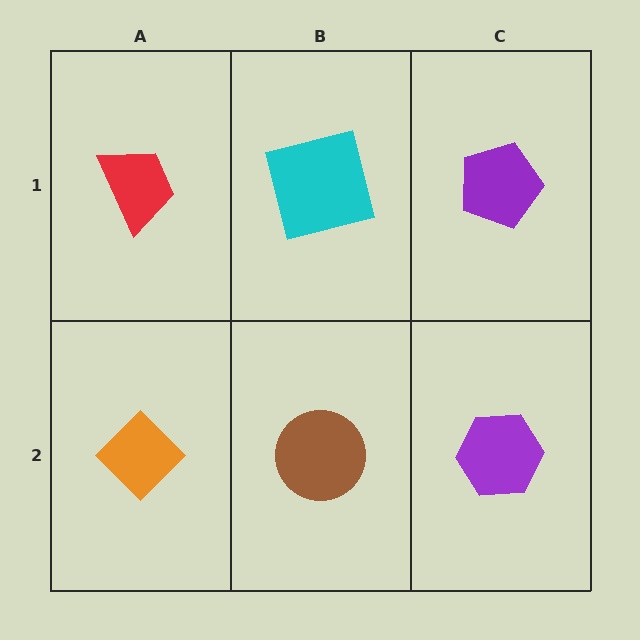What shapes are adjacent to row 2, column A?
A red trapezoid (row 1, column A), a brown circle (row 2, column B).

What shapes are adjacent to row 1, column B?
A brown circle (row 2, column B), a red trapezoid (row 1, column A), a purple pentagon (row 1, column C).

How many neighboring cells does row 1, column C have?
2.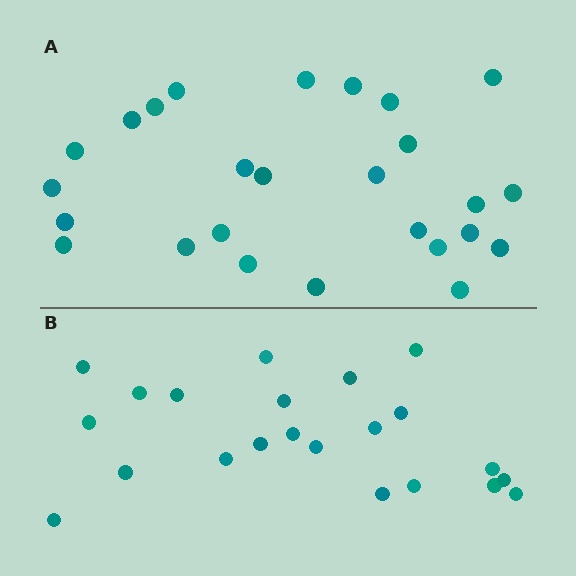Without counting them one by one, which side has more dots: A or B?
Region A (the top region) has more dots.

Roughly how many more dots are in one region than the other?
Region A has about 4 more dots than region B.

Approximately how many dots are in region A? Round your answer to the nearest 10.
About 30 dots. (The exact count is 26, which rounds to 30.)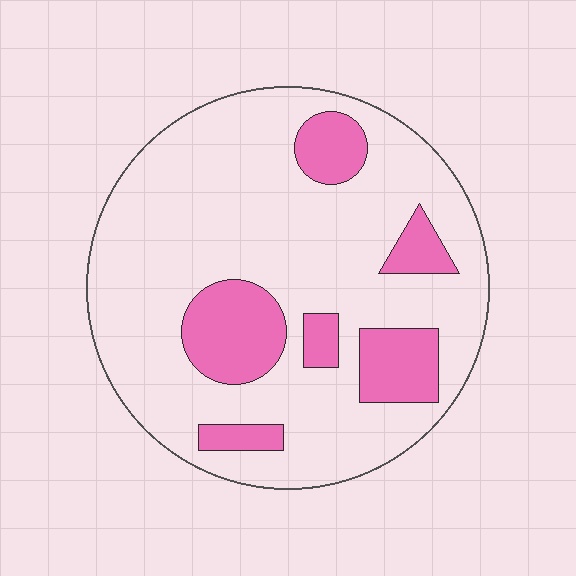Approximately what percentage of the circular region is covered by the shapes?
Approximately 20%.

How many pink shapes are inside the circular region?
6.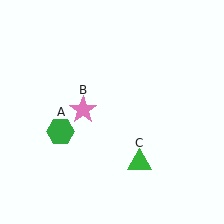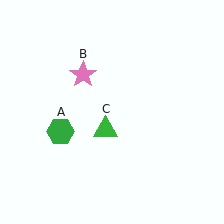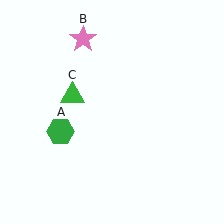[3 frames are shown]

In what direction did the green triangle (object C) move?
The green triangle (object C) moved up and to the left.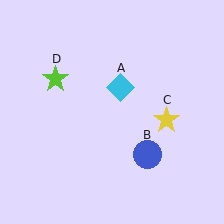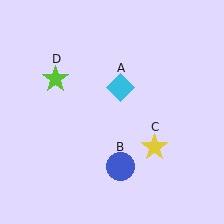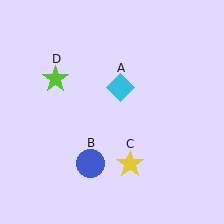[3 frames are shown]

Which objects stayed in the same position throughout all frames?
Cyan diamond (object A) and lime star (object D) remained stationary.